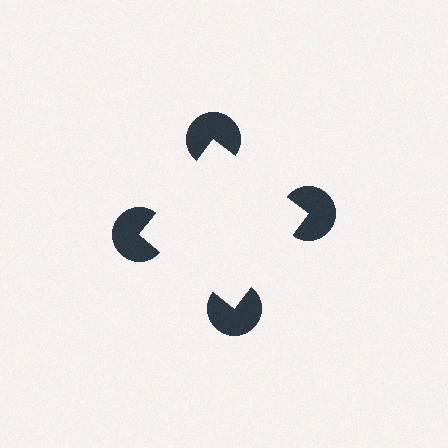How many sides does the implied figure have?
4 sides.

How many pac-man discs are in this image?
There are 4 — one at each vertex of the illusory square.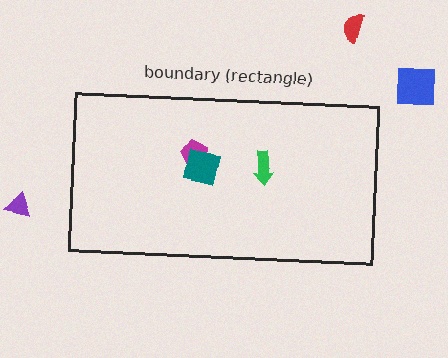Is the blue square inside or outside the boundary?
Outside.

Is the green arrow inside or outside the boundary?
Inside.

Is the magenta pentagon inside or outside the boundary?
Inside.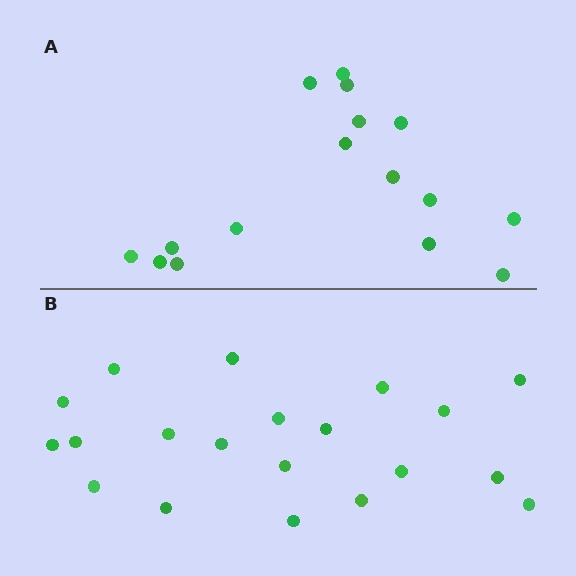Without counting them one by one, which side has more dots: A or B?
Region B (the bottom region) has more dots.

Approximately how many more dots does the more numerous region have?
Region B has about 4 more dots than region A.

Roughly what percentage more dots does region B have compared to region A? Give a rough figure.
About 25% more.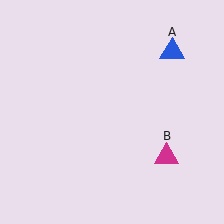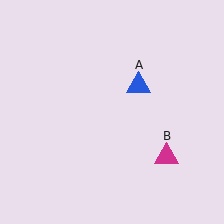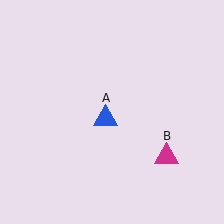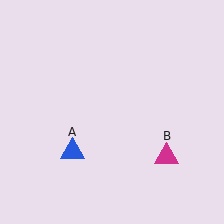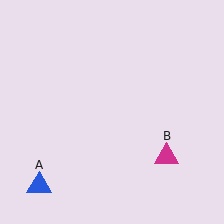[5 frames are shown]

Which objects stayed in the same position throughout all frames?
Magenta triangle (object B) remained stationary.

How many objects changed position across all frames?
1 object changed position: blue triangle (object A).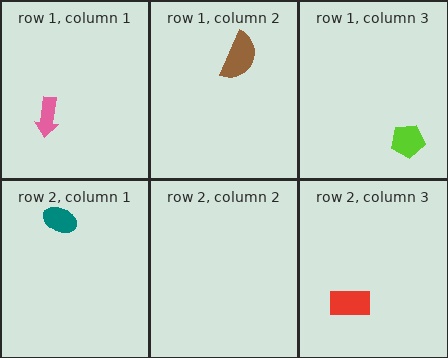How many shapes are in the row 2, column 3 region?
1.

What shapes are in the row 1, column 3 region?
The lime pentagon.